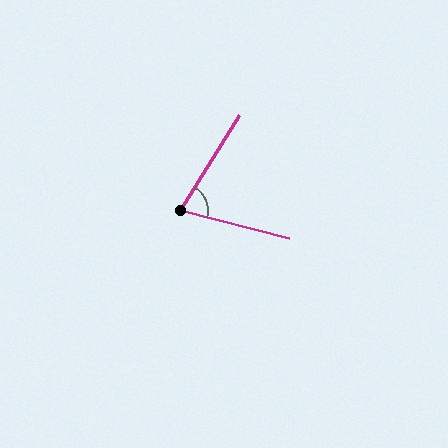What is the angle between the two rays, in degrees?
Approximately 72 degrees.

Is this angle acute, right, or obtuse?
It is acute.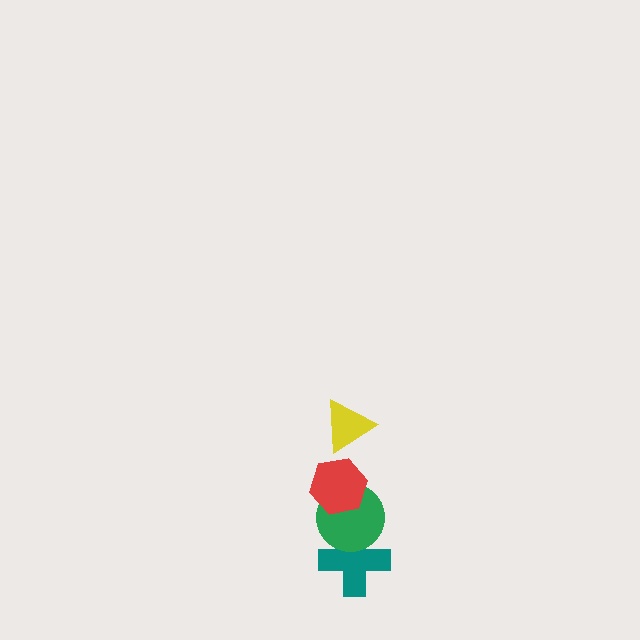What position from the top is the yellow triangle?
The yellow triangle is 1st from the top.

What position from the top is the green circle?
The green circle is 3rd from the top.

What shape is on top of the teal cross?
The green circle is on top of the teal cross.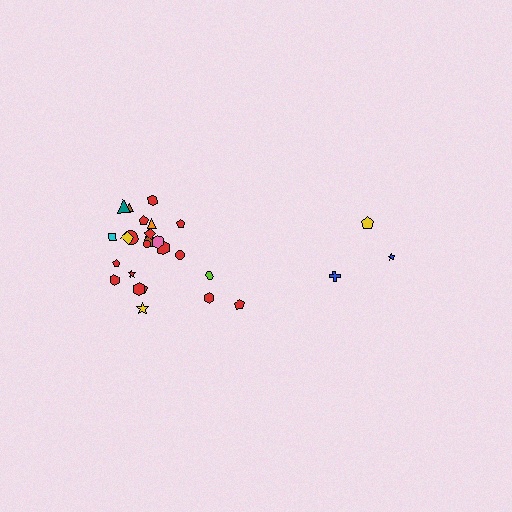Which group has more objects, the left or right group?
The left group.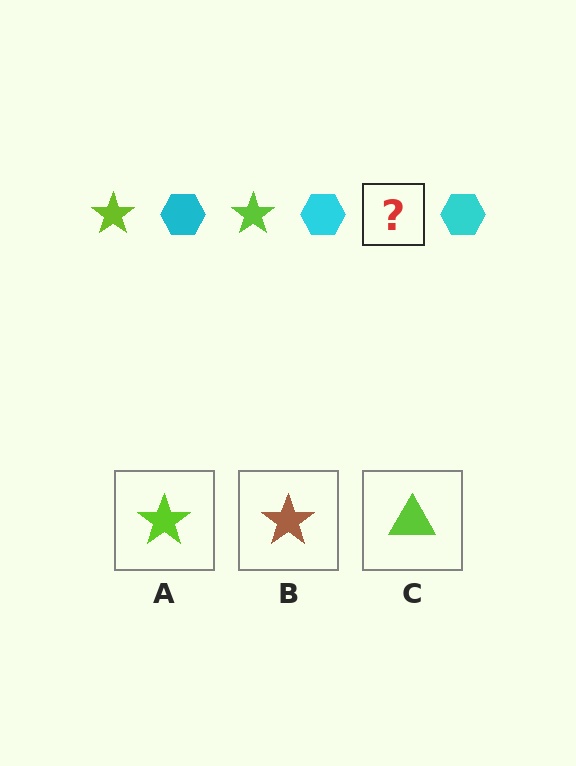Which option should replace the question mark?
Option A.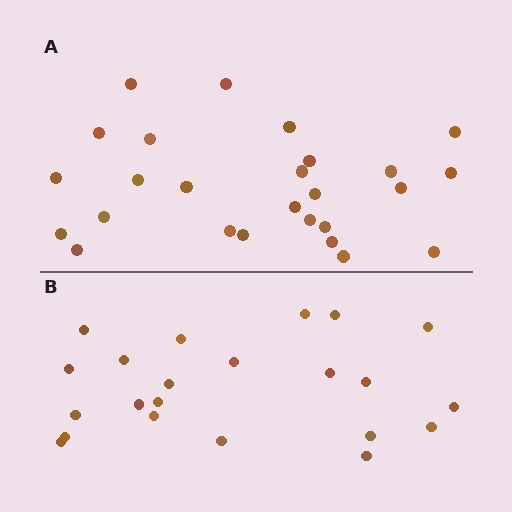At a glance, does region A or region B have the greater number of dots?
Region A (the top region) has more dots.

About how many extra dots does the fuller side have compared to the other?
Region A has about 4 more dots than region B.